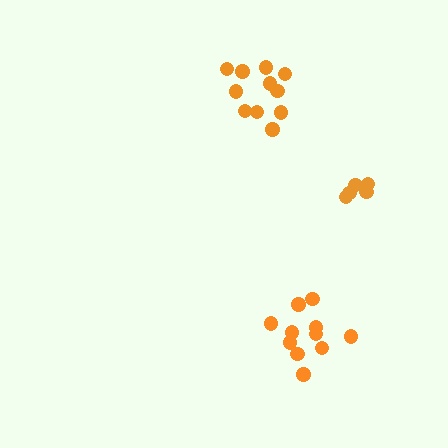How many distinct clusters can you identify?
There are 3 distinct clusters.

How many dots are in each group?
Group 1: 11 dots, Group 2: 11 dots, Group 3: 5 dots (27 total).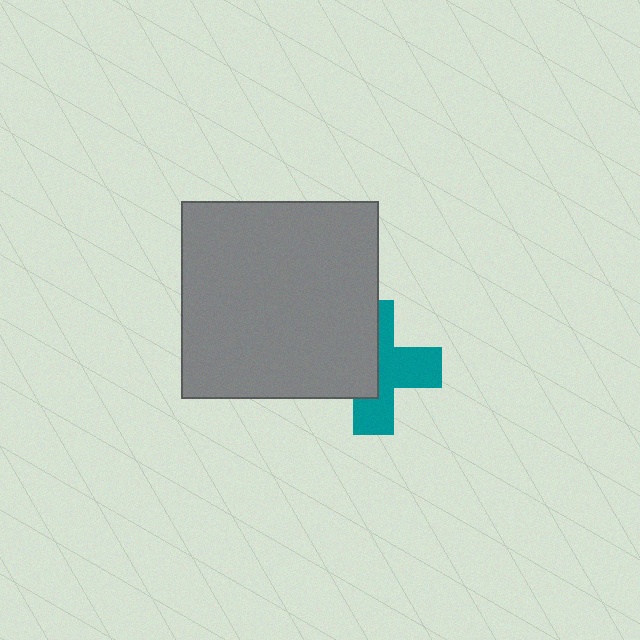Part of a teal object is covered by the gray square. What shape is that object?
It is a cross.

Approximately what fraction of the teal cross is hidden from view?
Roughly 49% of the teal cross is hidden behind the gray square.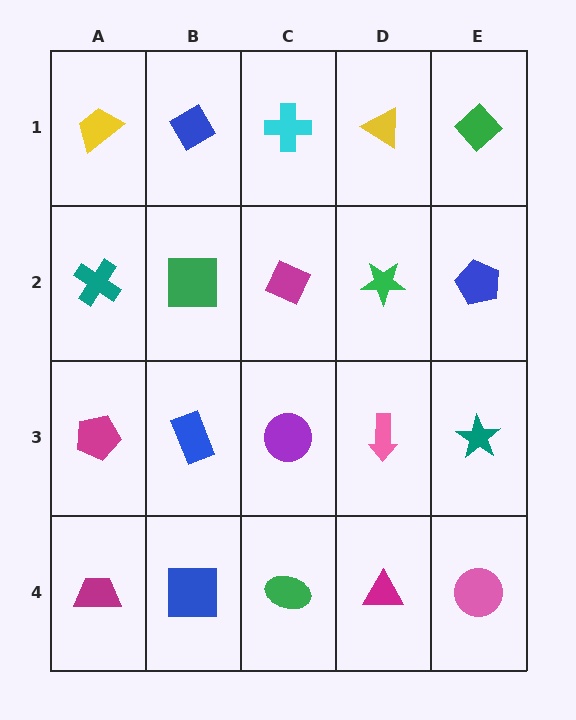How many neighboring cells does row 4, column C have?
3.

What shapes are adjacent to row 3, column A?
A teal cross (row 2, column A), a magenta trapezoid (row 4, column A), a blue rectangle (row 3, column B).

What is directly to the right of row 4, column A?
A blue square.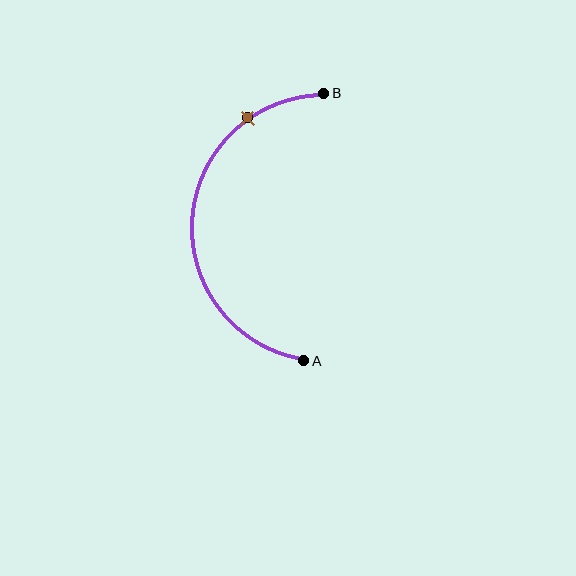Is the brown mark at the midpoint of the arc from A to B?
No. The brown mark lies on the arc but is closer to endpoint B. The arc midpoint would be at the point on the curve equidistant along the arc from both A and B.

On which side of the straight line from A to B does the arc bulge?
The arc bulges to the left of the straight line connecting A and B.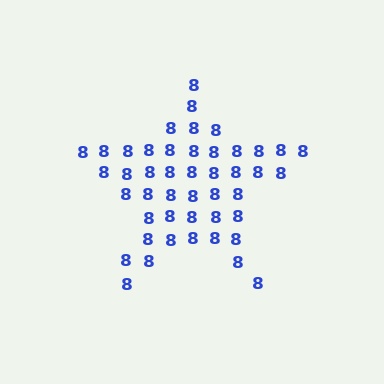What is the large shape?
The large shape is a star.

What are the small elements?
The small elements are digit 8's.